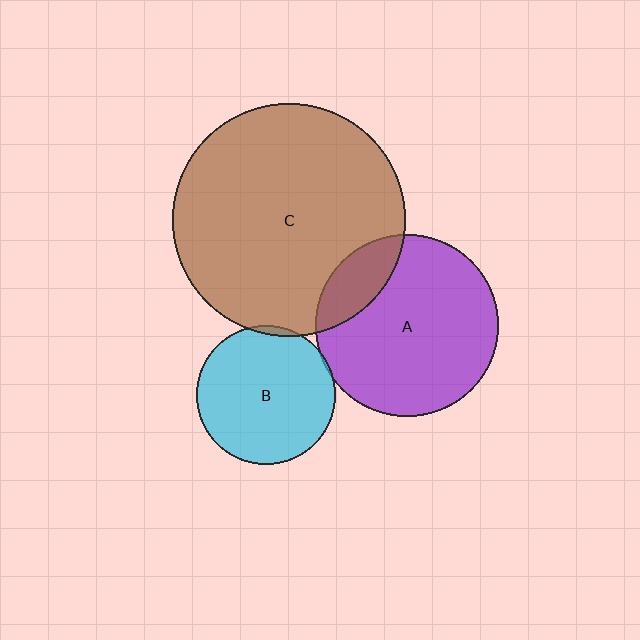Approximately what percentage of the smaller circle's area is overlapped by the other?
Approximately 15%.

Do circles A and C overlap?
Yes.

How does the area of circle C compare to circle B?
Approximately 2.8 times.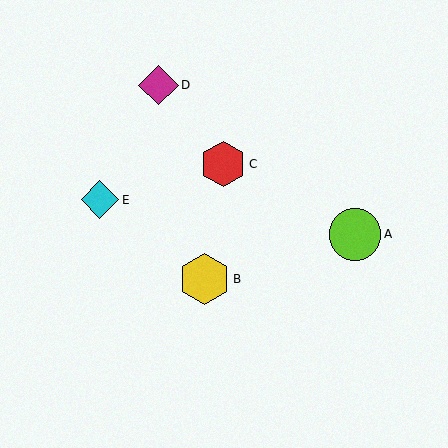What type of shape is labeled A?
Shape A is a lime circle.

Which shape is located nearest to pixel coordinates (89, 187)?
The cyan diamond (labeled E) at (100, 200) is nearest to that location.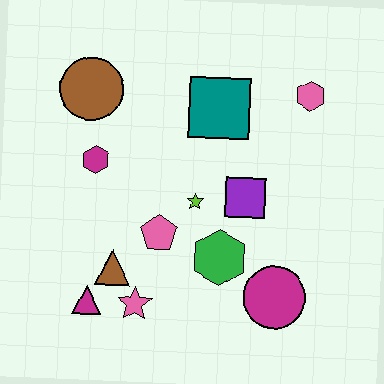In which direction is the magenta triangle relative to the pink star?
The magenta triangle is to the left of the pink star.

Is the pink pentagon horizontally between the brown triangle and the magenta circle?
Yes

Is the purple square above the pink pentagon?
Yes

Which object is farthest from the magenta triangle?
The pink hexagon is farthest from the magenta triangle.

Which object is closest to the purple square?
The lime star is closest to the purple square.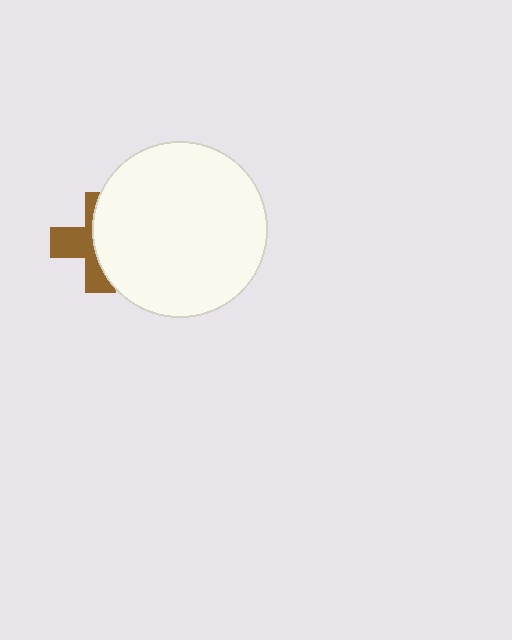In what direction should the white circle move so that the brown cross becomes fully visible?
The white circle should move right. That is the shortest direction to clear the overlap and leave the brown cross fully visible.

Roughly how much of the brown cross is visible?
About half of it is visible (roughly 46%).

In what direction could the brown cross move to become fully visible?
The brown cross could move left. That would shift it out from behind the white circle entirely.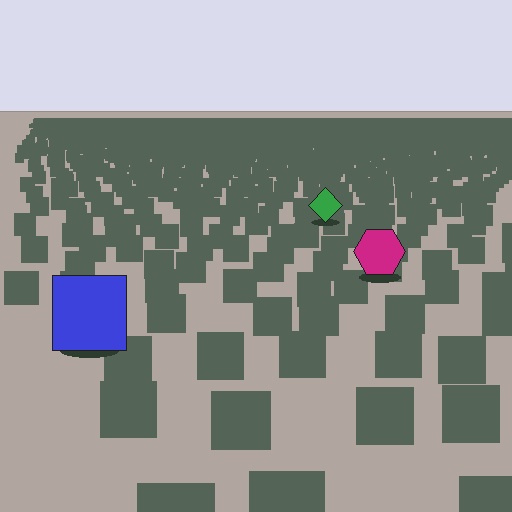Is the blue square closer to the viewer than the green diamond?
Yes. The blue square is closer — you can tell from the texture gradient: the ground texture is coarser near it.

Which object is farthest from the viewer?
The green diamond is farthest from the viewer. It appears smaller and the ground texture around it is denser.